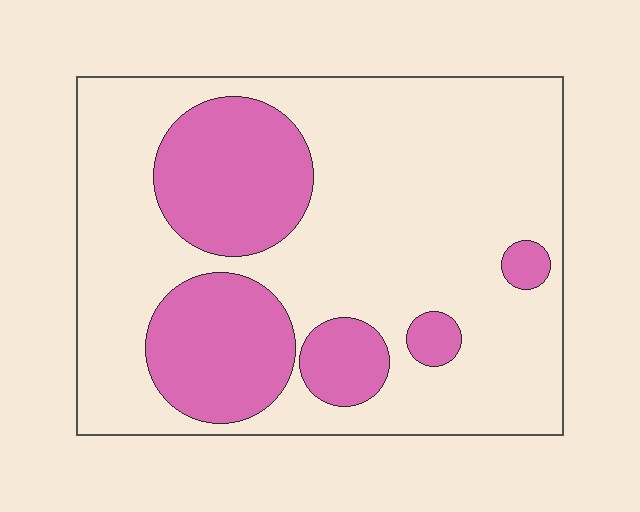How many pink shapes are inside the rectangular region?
5.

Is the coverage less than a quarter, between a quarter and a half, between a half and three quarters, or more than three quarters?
Between a quarter and a half.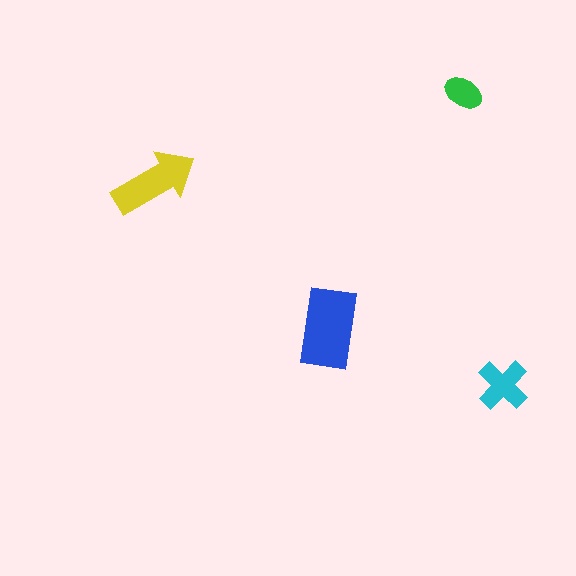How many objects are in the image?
There are 4 objects in the image.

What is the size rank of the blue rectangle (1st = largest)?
1st.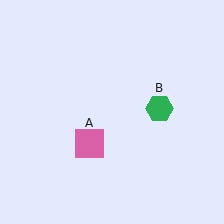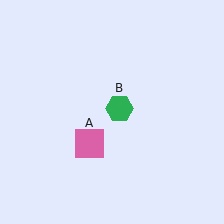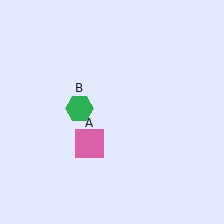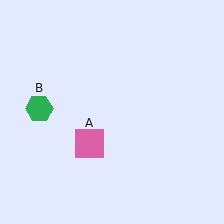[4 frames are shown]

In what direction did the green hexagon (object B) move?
The green hexagon (object B) moved left.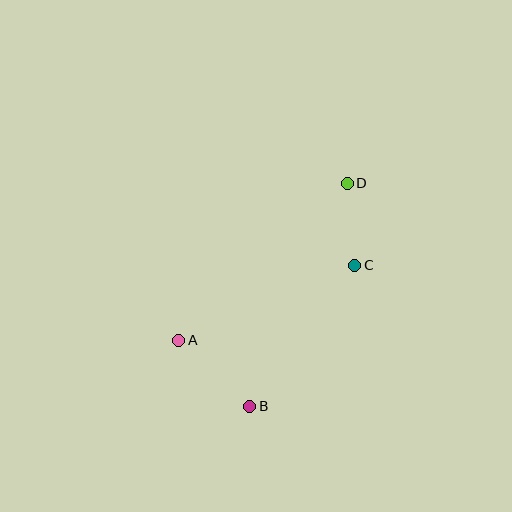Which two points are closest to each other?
Points C and D are closest to each other.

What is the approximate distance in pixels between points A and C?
The distance between A and C is approximately 191 pixels.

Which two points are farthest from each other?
Points B and D are farthest from each other.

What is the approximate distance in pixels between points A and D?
The distance between A and D is approximately 230 pixels.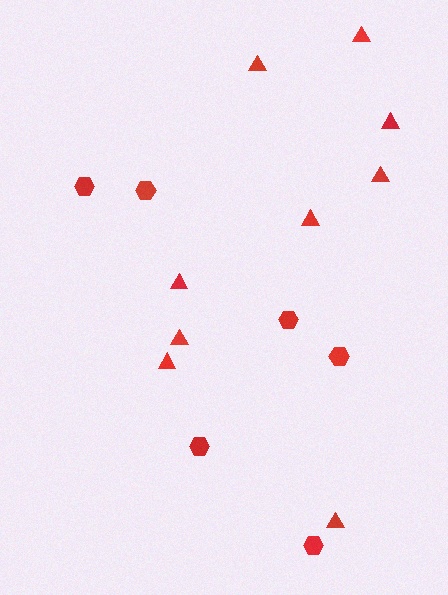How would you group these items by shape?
There are 2 groups: one group of triangles (9) and one group of hexagons (6).